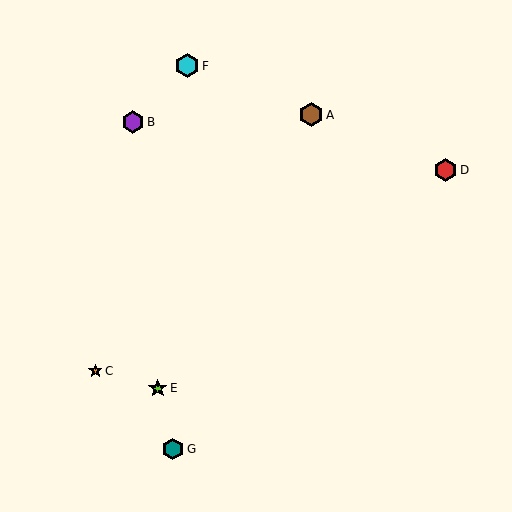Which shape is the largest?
The cyan hexagon (labeled F) is the largest.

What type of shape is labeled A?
Shape A is a brown hexagon.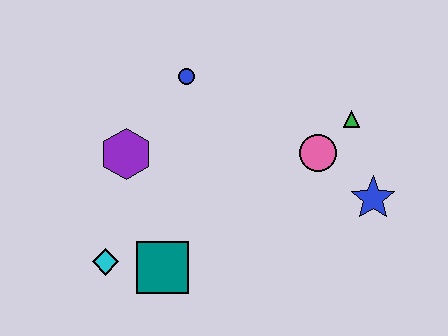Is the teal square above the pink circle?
No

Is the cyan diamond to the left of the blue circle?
Yes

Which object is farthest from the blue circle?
The blue star is farthest from the blue circle.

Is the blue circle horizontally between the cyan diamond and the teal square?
No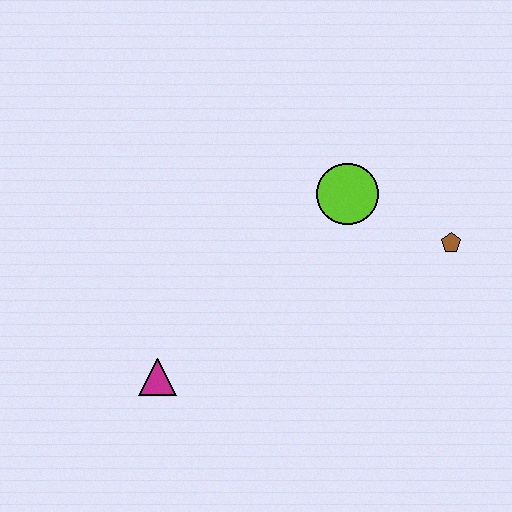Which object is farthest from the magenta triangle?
The brown pentagon is farthest from the magenta triangle.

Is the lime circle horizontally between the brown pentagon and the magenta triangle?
Yes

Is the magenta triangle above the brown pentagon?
No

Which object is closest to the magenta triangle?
The lime circle is closest to the magenta triangle.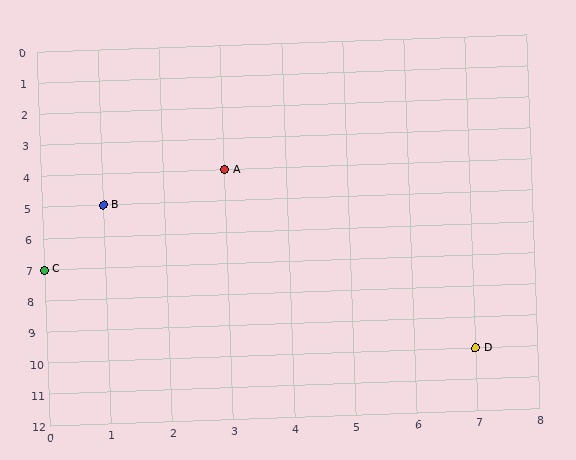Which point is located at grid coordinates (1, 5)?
Point B is at (1, 5).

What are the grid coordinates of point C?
Point C is at grid coordinates (0, 7).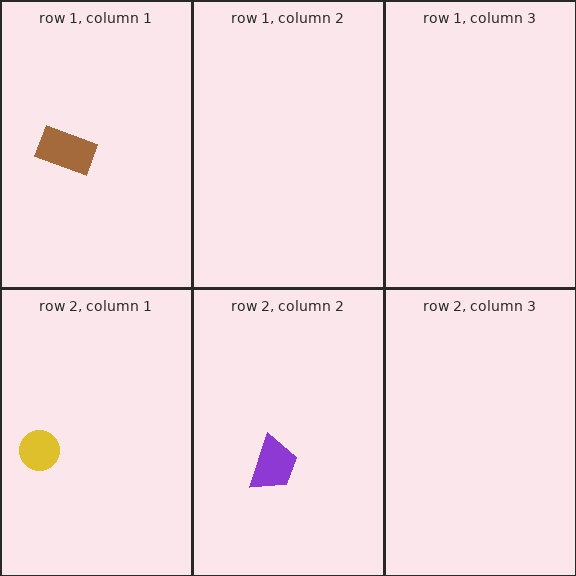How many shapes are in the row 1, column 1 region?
1.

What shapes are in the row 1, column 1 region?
The brown rectangle.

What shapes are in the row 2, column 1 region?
The yellow circle.